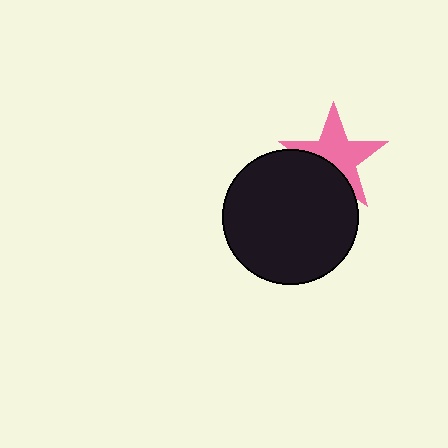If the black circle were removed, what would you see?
You would see the complete pink star.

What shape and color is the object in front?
The object in front is a black circle.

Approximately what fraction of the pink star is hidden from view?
Roughly 35% of the pink star is hidden behind the black circle.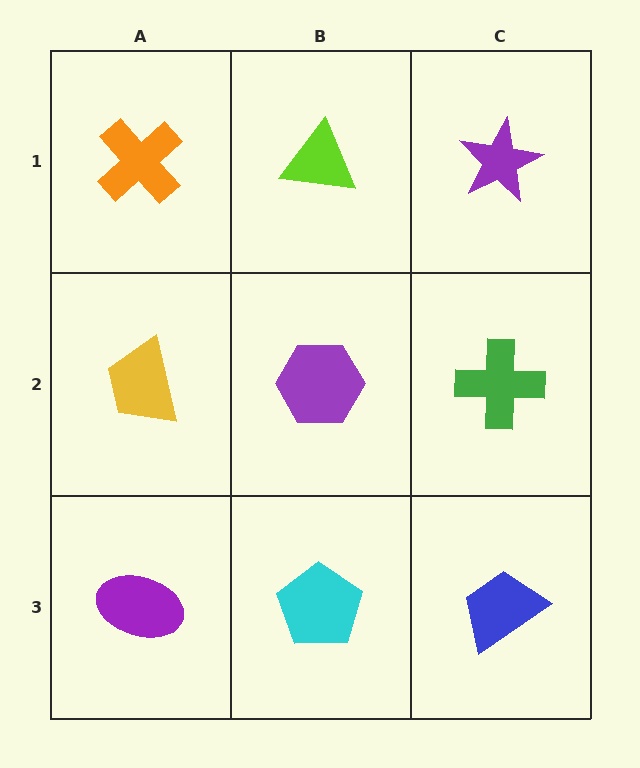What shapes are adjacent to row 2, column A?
An orange cross (row 1, column A), a purple ellipse (row 3, column A), a purple hexagon (row 2, column B).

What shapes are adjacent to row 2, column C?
A purple star (row 1, column C), a blue trapezoid (row 3, column C), a purple hexagon (row 2, column B).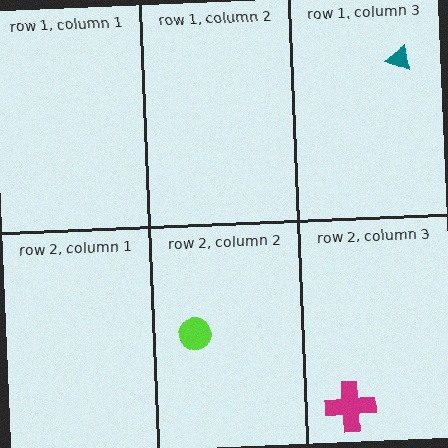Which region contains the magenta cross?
The row 2, column 3 region.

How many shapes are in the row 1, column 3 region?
1.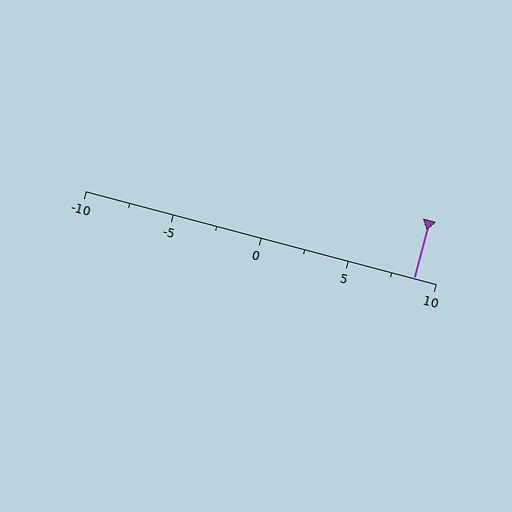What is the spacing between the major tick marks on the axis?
The major ticks are spaced 5 apart.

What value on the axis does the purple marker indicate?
The marker indicates approximately 8.8.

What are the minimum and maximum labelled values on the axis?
The axis runs from -10 to 10.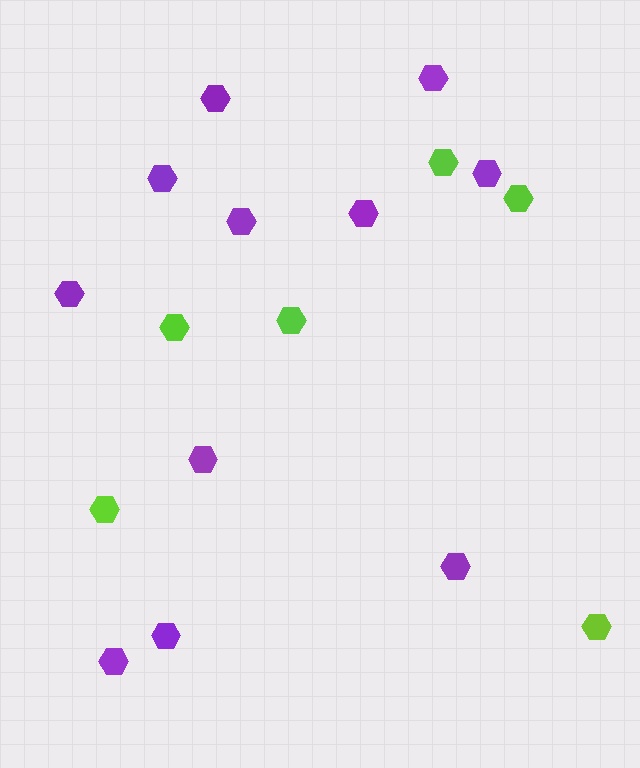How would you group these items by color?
There are 2 groups: one group of purple hexagons (11) and one group of lime hexagons (6).